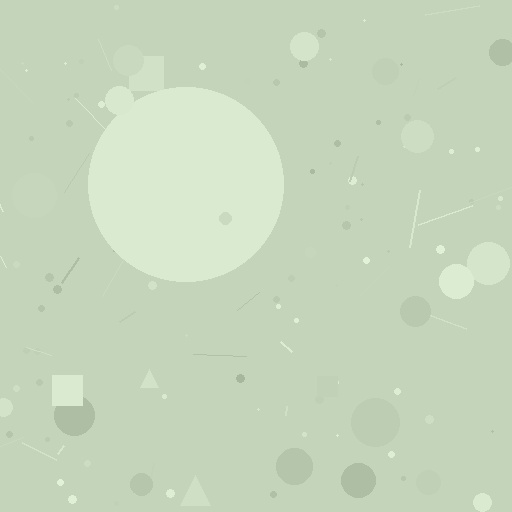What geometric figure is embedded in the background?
A circle is embedded in the background.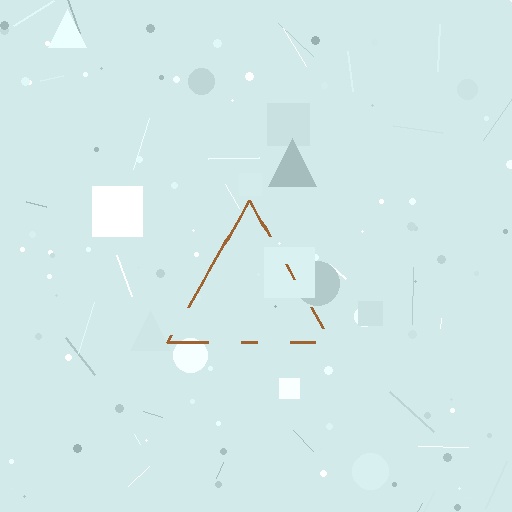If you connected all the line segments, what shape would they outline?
They would outline a triangle.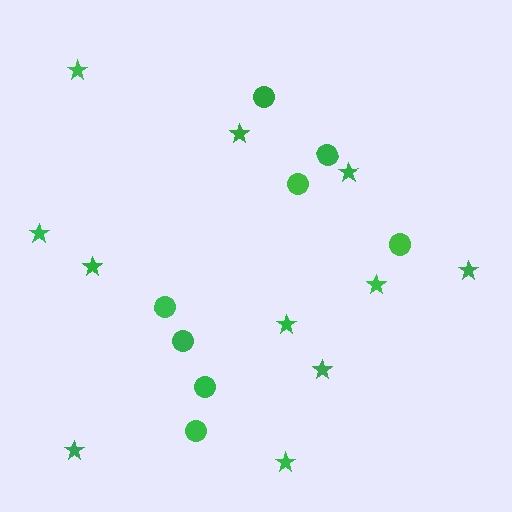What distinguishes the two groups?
There are 2 groups: one group of circles (8) and one group of stars (11).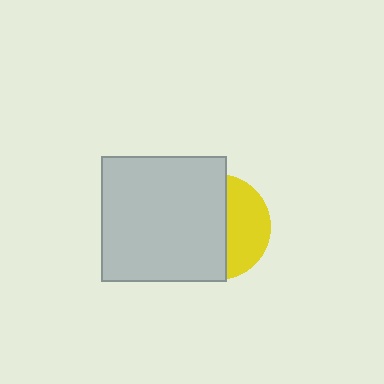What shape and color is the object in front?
The object in front is a light gray square.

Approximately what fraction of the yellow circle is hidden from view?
Roughly 61% of the yellow circle is hidden behind the light gray square.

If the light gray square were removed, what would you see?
You would see the complete yellow circle.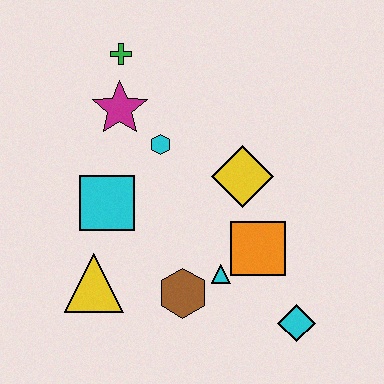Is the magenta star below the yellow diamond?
No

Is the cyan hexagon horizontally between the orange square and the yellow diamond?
No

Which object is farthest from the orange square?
The green cross is farthest from the orange square.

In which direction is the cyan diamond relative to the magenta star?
The cyan diamond is below the magenta star.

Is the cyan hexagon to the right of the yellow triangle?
Yes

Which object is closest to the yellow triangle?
The cyan square is closest to the yellow triangle.